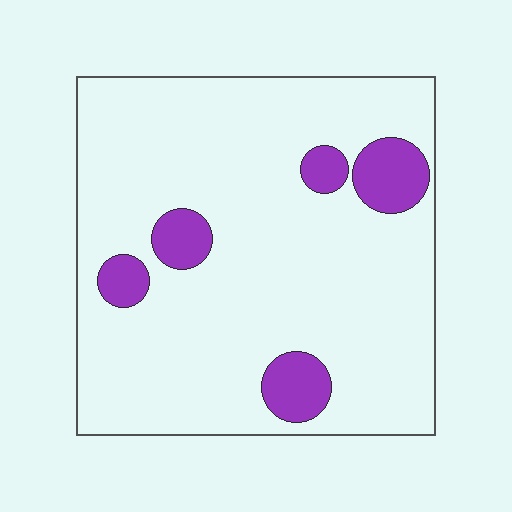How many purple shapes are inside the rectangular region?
5.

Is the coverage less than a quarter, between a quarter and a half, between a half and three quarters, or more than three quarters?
Less than a quarter.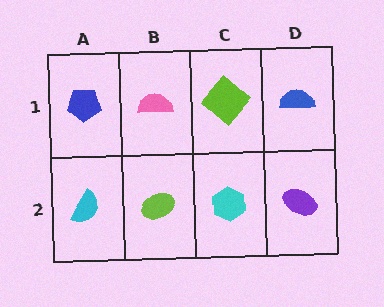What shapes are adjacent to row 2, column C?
A lime diamond (row 1, column C), a lime ellipse (row 2, column B), a purple ellipse (row 2, column D).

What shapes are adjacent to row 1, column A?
A cyan semicircle (row 2, column A), a pink semicircle (row 1, column B).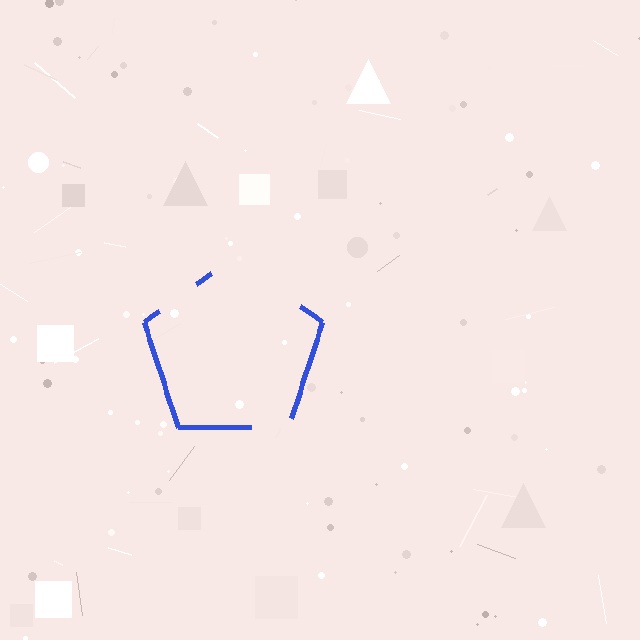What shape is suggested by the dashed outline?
The dashed outline suggests a pentagon.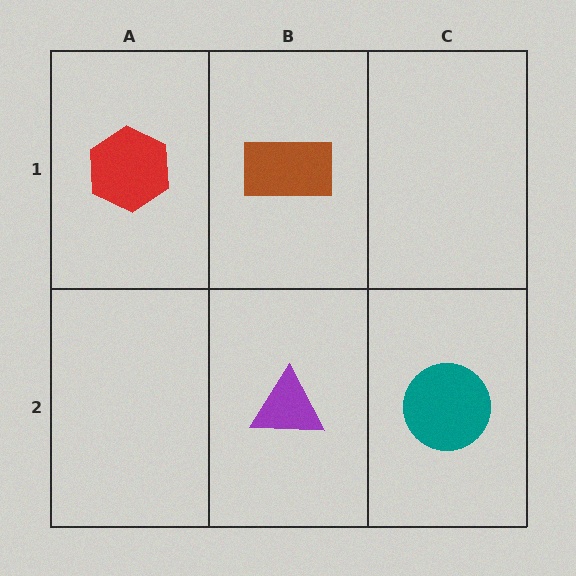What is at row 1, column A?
A red hexagon.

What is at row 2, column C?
A teal circle.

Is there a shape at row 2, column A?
No, that cell is empty.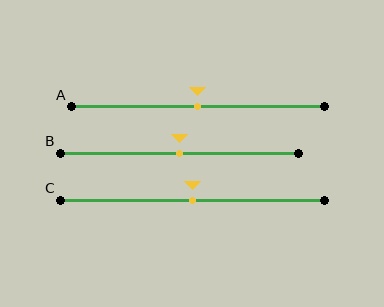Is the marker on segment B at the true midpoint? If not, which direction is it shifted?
Yes, the marker on segment B is at the true midpoint.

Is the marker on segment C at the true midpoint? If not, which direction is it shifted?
Yes, the marker on segment C is at the true midpoint.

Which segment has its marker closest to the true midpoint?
Segment A has its marker closest to the true midpoint.